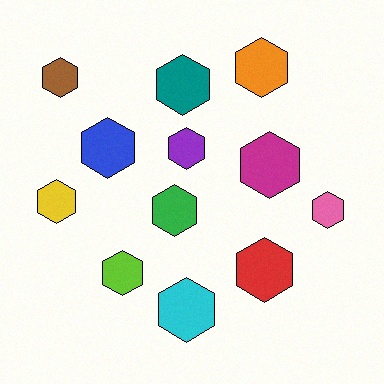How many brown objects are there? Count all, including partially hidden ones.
There is 1 brown object.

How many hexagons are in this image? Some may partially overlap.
There are 12 hexagons.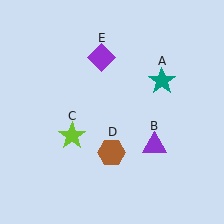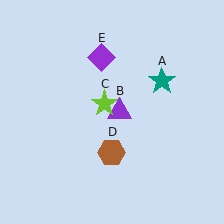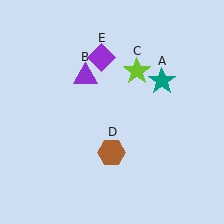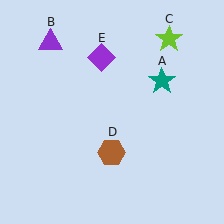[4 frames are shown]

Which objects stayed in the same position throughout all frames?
Teal star (object A) and brown hexagon (object D) and purple diamond (object E) remained stationary.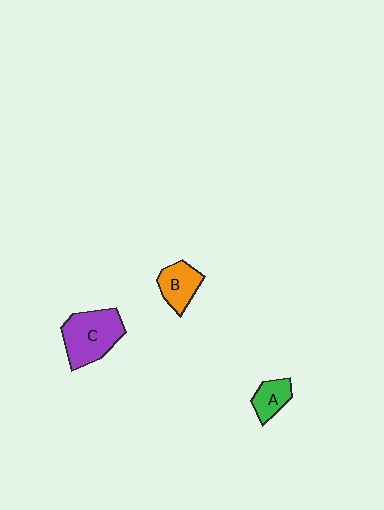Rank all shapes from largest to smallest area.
From largest to smallest: C (purple), B (orange), A (green).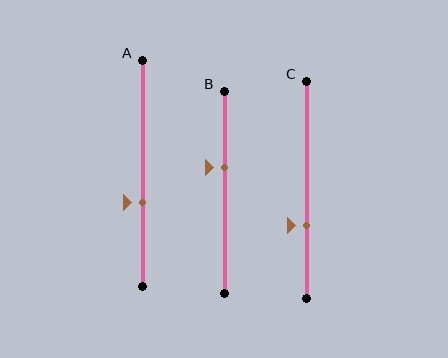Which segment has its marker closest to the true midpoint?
Segment B has its marker closest to the true midpoint.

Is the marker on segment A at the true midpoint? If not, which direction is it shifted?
No, the marker on segment A is shifted downward by about 13% of the segment length.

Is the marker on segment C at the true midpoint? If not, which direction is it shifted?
No, the marker on segment C is shifted downward by about 17% of the segment length.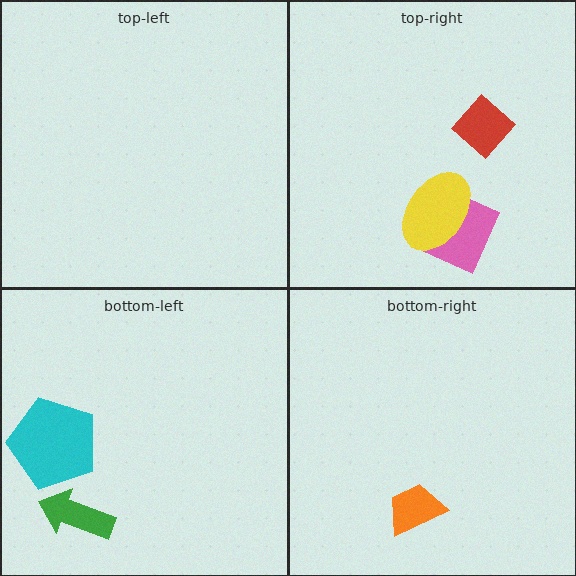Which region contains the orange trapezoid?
The bottom-right region.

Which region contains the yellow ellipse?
The top-right region.